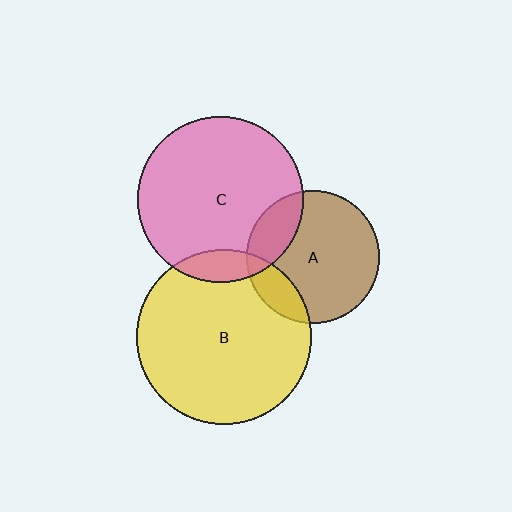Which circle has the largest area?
Circle B (yellow).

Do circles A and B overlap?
Yes.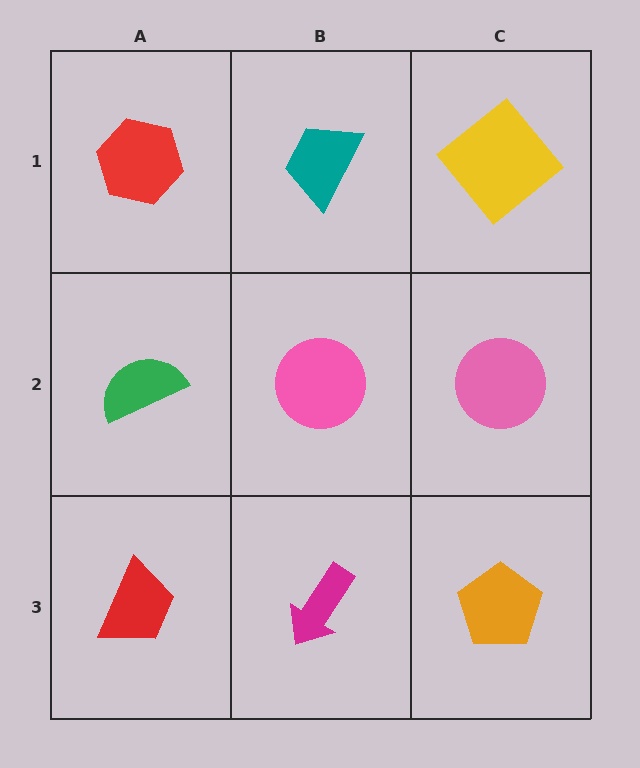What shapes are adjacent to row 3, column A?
A green semicircle (row 2, column A), a magenta arrow (row 3, column B).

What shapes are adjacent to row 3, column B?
A pink circle (row 2, column B), a red trapezoid (row 3, column A), an orange pentagon (row 3, column C).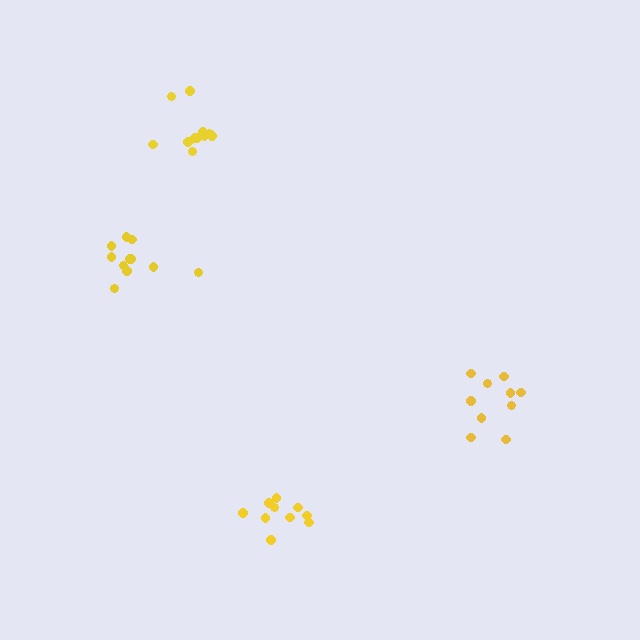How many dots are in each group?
Group 1: 10 dots, Group 2: 10 dots, Group 3: 11 dots, Group 4: 11 dots (42 total).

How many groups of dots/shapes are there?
There are 4 groups.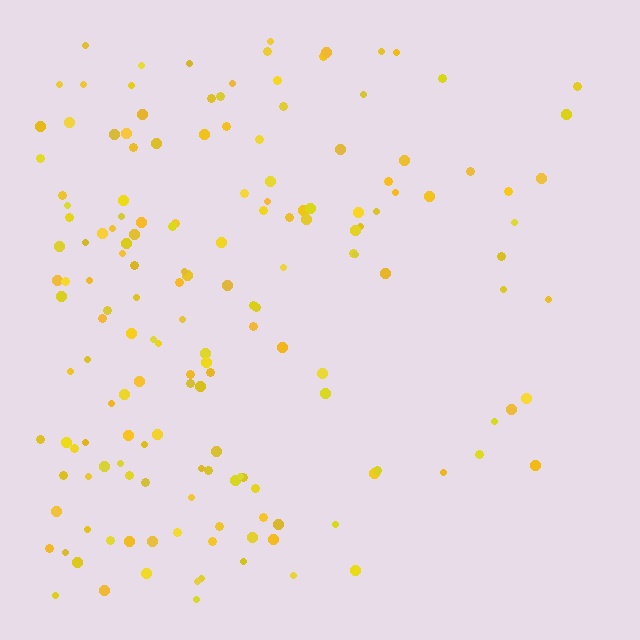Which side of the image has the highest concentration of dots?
The left.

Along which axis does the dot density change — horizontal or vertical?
Horizontal.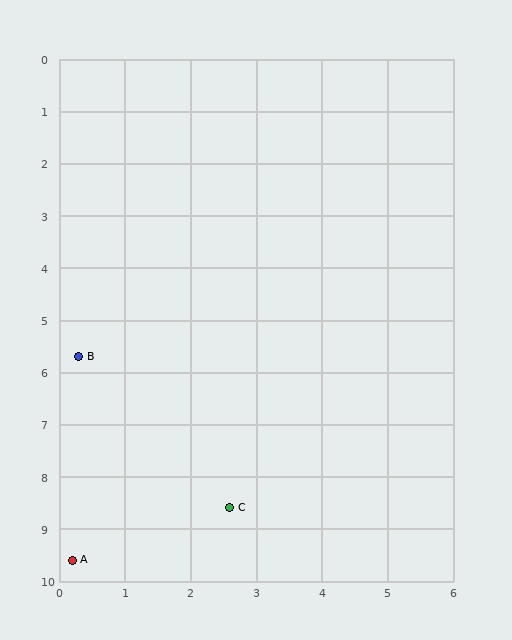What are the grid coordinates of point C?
Point C is at approximately (2.6, 8.6).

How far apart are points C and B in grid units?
Points C and B are about 3.7 grid units apart.